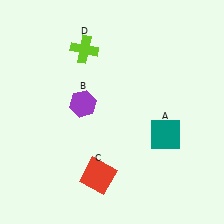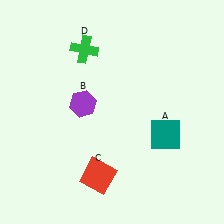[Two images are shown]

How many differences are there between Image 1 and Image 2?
There is 1 difference between the two images.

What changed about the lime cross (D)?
In Image 1, D is lime. In Image 2, it changed to green.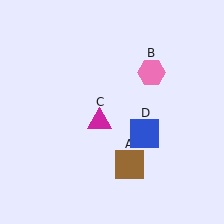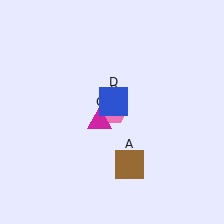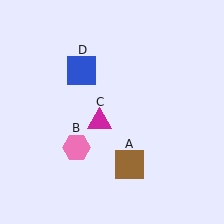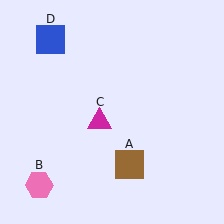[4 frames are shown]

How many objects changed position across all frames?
2 objects changed position: pink hexagon (object B), blue square (object D).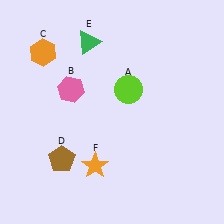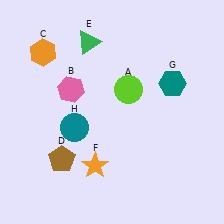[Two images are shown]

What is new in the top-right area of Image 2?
A teal hexagon (G) was added in the top-right area of Image 2.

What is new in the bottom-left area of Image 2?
A teal circle (H) was added in the bottom-left area of Image 2.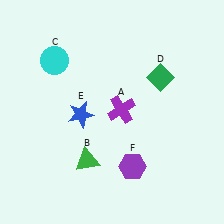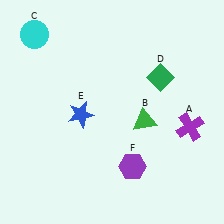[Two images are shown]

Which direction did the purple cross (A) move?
The purple cross (A) moved right.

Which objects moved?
The objects that moved are: the purple cross (A), the green triangle (B), the cyan circle (C).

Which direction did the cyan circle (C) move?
The cyan circle (C) moved up.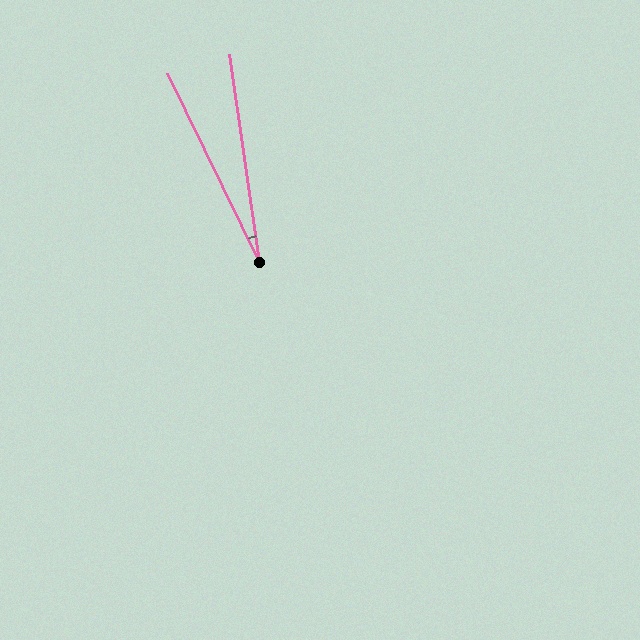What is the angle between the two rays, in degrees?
Approximately 18 degrees.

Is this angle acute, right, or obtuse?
It is acute.